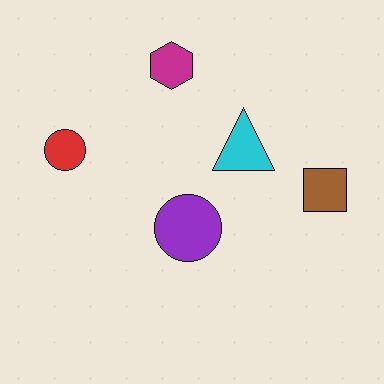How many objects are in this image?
There are 5 objects.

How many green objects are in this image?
There are no green objects.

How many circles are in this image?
There are 2 circles.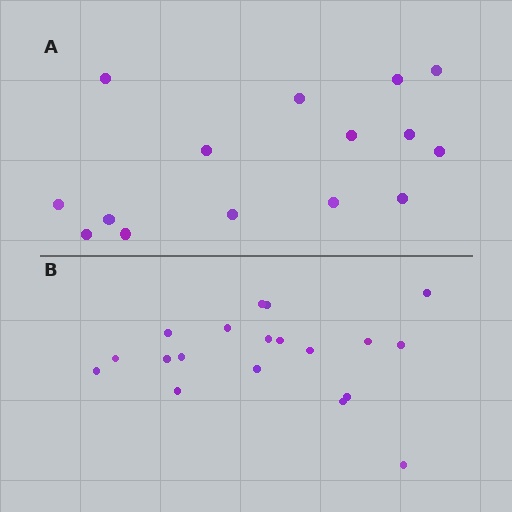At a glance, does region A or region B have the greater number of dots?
Region B (the bottom region) has more dots.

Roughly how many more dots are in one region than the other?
Region B has about 4 more dots than region A.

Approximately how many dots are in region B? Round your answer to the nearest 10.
About 20 dots. (The exact count is 19, which rounds to 20.)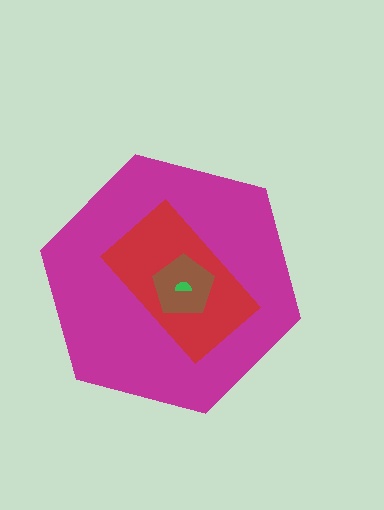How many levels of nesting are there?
4.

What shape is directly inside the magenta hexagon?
The red rectangle.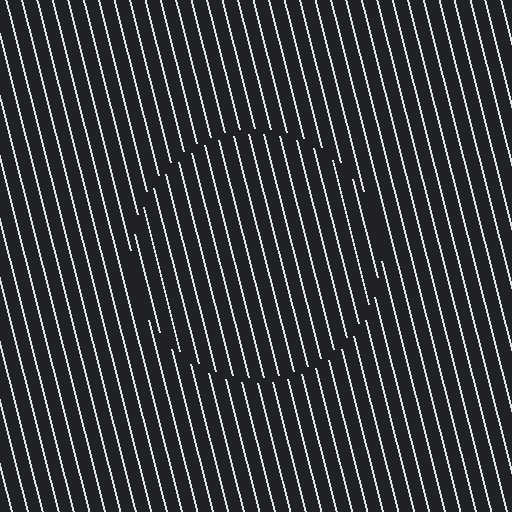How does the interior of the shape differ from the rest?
The interior of the shape contains the same grating, shifted by half a period — the contour is defined by the phase discontinuity where line-ends from the inner and outer gratings abut.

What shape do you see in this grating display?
An illusory circle. The interior of the shape contains the same grating, shifted by half a period — the contour is defined by the phase discontinuity where line-ends from the inner and outer gratings abut.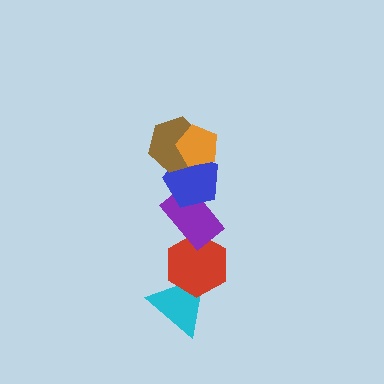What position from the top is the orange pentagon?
The orange pentagon is 1st from the top.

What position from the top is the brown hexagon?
The brown hexagon is 2nd from the top.